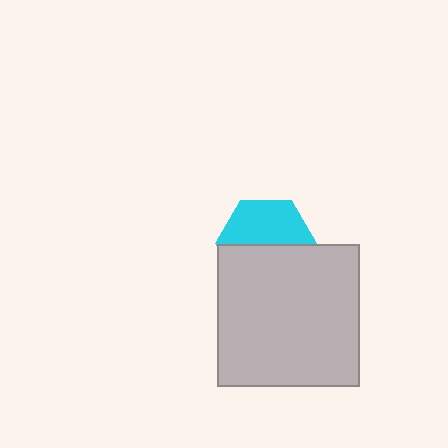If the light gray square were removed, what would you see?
You would see the complete cyan hexagon.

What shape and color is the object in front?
The object in front is a light gray square.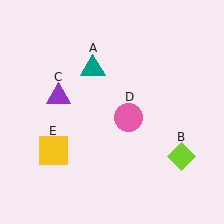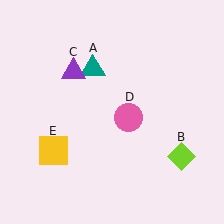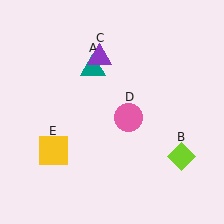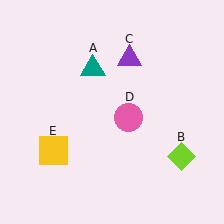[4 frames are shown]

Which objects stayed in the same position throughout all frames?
Teal triangle (object A) and lime diamond (object B) and pink circle (object D) and yellow square (object E) remained stationary.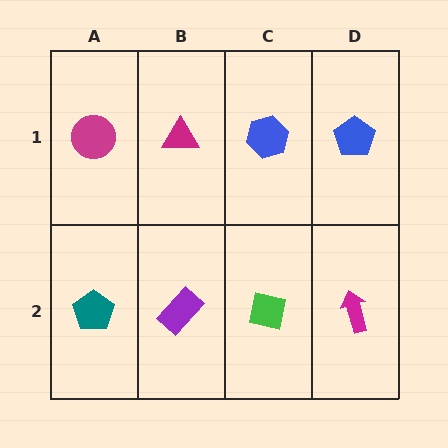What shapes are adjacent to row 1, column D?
A magenta arrow (row 2, column D), a blue hexagon (row 1, column C).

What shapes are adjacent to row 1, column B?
A purple rectangle (row 2, column B), a magenta circle (row 1, column A), a blue hexagon (row 1, column C).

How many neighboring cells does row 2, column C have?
3.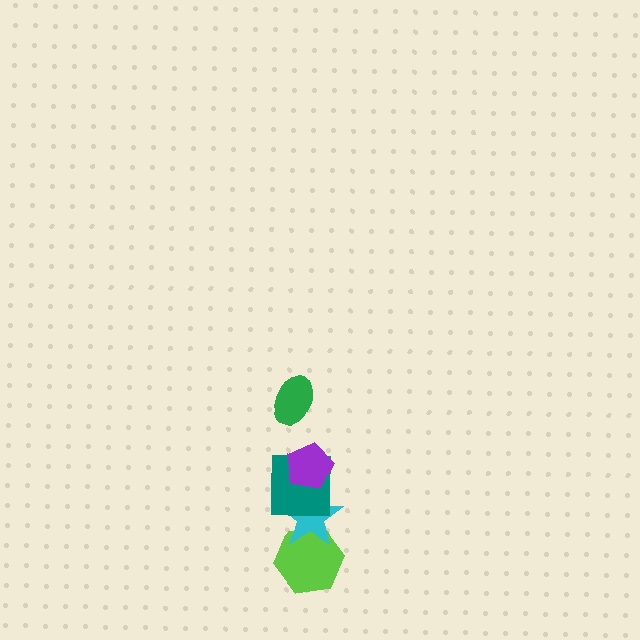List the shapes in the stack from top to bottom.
From top to bottom: the green ellipse, the purple pentagon, the teal square, the cyan star, the lime hexagon.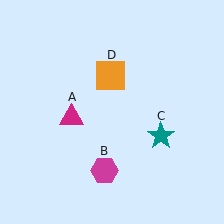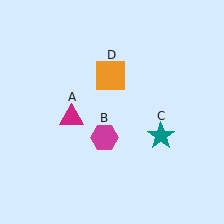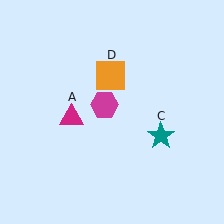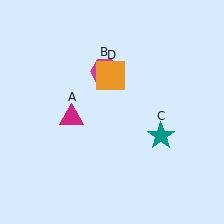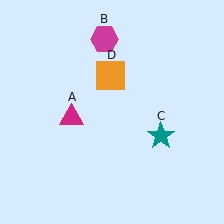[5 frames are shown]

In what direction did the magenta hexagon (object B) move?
The magenta hexagon (object B) moved up.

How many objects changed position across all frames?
1 object changed position: magenta hexagon (object B).